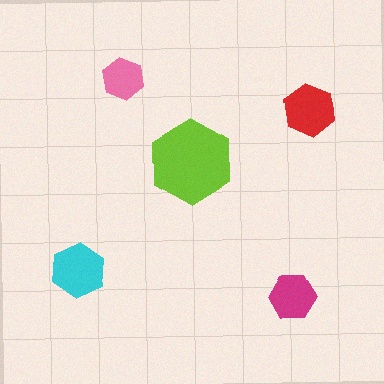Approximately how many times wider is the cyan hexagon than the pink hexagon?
About 1.5 times wider.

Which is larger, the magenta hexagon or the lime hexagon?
The lime one.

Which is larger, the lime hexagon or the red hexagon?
The lime one.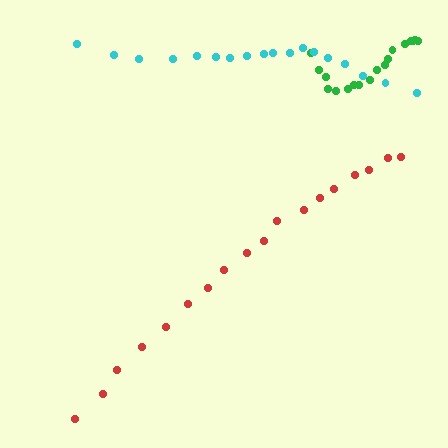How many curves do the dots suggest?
There are 3 distinct paths.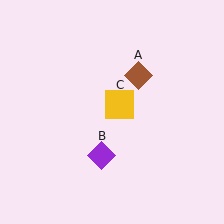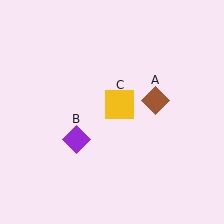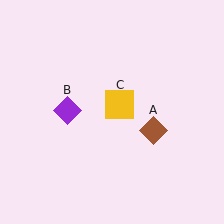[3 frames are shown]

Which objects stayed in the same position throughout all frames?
Yellow square (object C) remained stationary.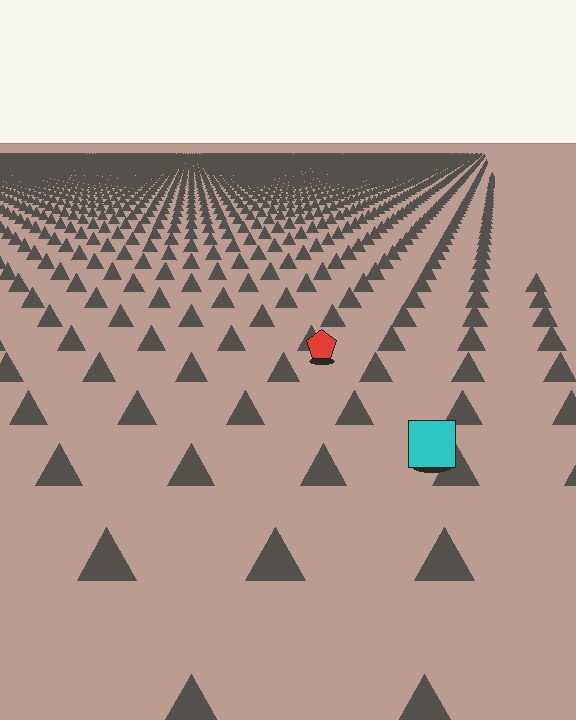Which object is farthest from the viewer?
The red pentagon is farthest from the viewer. It appears smaller and the ground texture around it is denser.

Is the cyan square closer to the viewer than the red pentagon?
Yes. The cyan square is closer — you can tell from the texture gradient: the ground texture is coarser near it.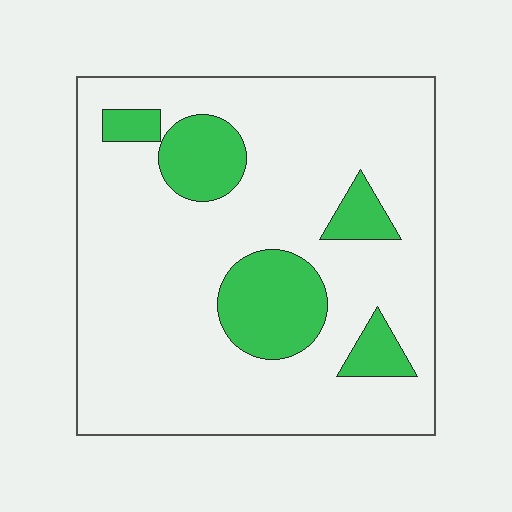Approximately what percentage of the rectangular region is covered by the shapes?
Approximately 20%.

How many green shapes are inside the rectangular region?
5.